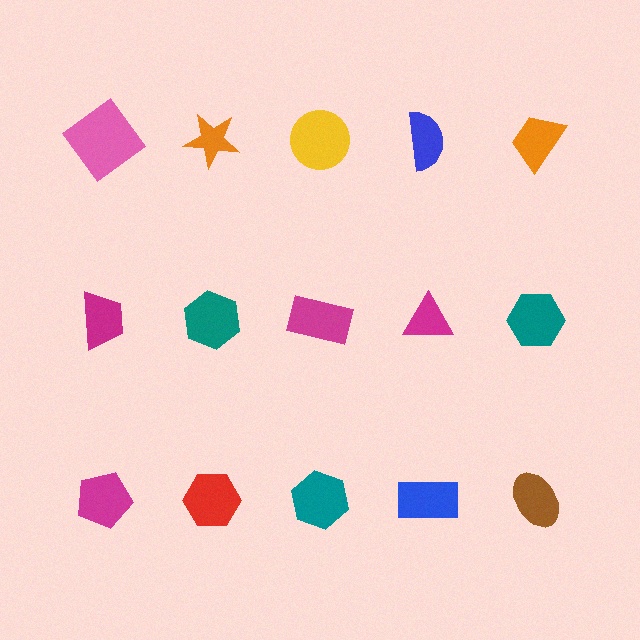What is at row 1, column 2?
An orange star.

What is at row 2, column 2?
A teal hexagon.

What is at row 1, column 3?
A yellow circle.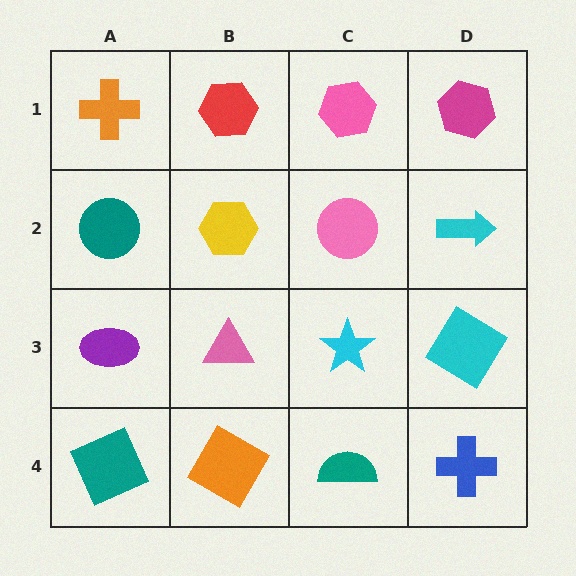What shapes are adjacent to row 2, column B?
A red hexagon (row 1, column B), a pink triangle (row 3, column B), a teal circle (row 2, column A), a pink circle (row 2, column C).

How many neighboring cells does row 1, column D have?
2.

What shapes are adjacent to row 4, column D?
A cyan diamond (row 3, column D), a teal semicircle (row 4, column C).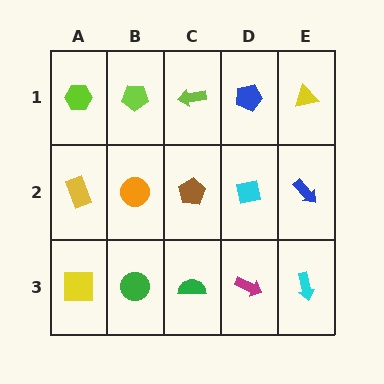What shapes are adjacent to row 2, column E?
A yellow triangle (row 1, column E), a cyan arrow (row 3, column E), a cyan square (row 2, column D).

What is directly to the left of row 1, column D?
A lime arrow.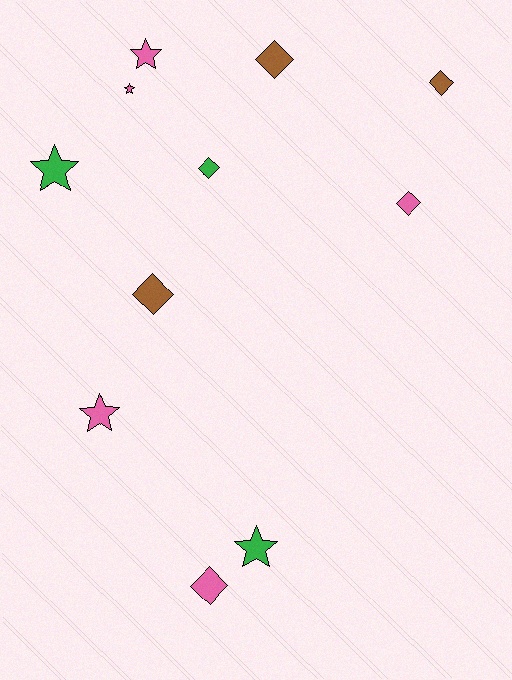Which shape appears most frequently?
Diamond, with 6 objects.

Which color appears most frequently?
Pink, with 5 objects.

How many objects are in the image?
There are 11 objects.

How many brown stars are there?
There are no brown stars.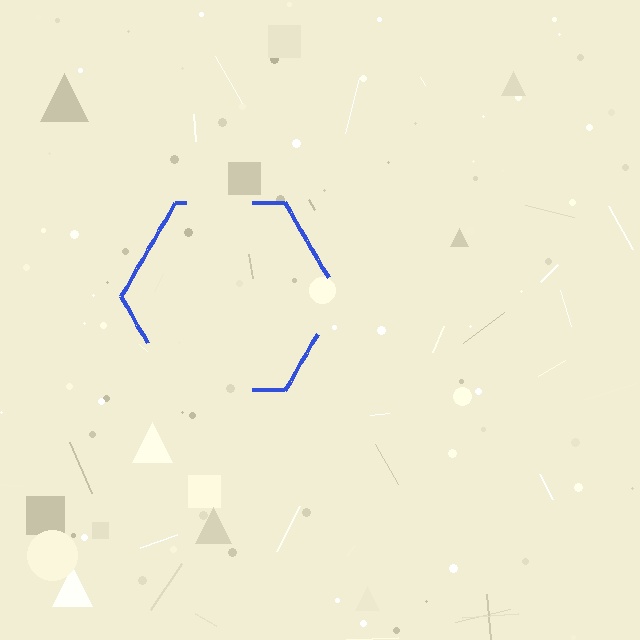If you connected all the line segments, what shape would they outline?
They would outline a hexagon.